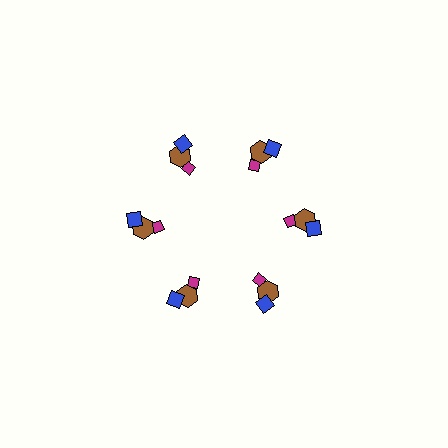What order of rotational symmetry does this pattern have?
This pattern has 6-fold rotational symmetry.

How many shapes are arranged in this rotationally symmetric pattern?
There are 18 shapes, arranged in 6 groups of 3.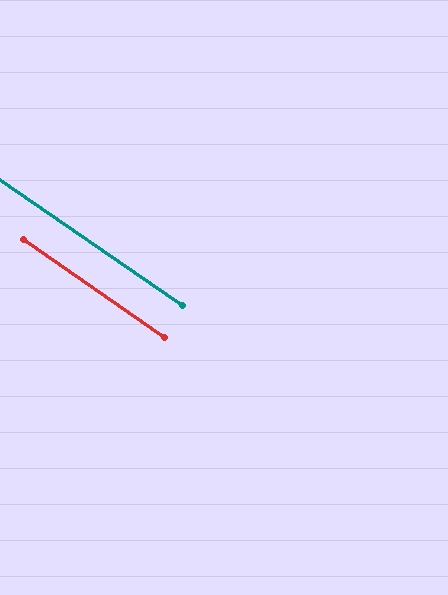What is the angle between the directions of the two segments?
Approximately 0 degrees.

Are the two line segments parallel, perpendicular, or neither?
Parallel — their directions differ by only 0.2°.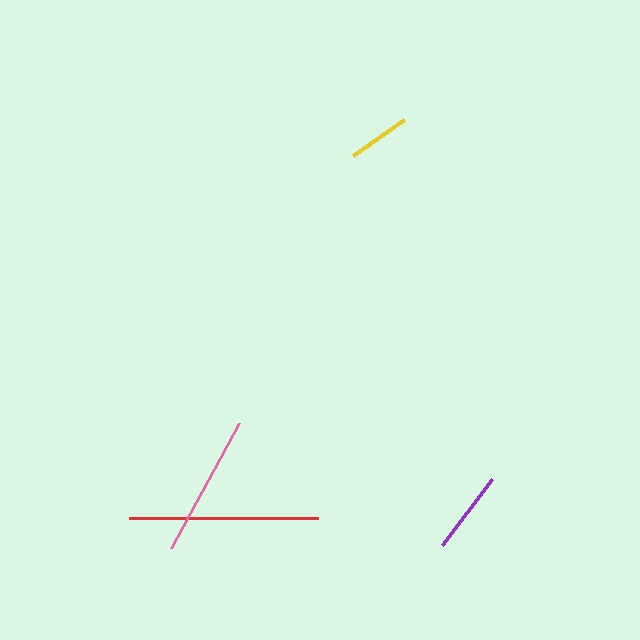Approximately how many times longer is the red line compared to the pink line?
The red line is approximately 1.3 times the length of the pink line.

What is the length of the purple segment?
The purple segment is approximately 83 pixels long.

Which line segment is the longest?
The red line is the longest at approximately 188 pixels.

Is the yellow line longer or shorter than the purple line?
The purple line is longer than the yellow line.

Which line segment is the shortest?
The yellow line is the shortest at approximately 62 pixels.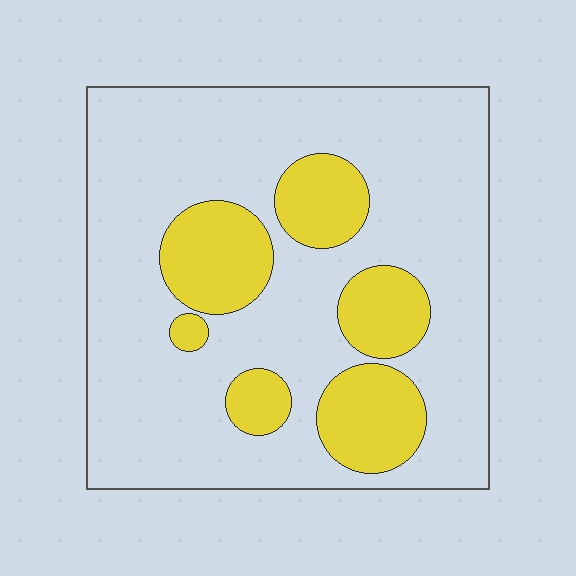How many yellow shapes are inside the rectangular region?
6.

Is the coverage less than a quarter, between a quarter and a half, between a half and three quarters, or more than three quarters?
Less than a quarter.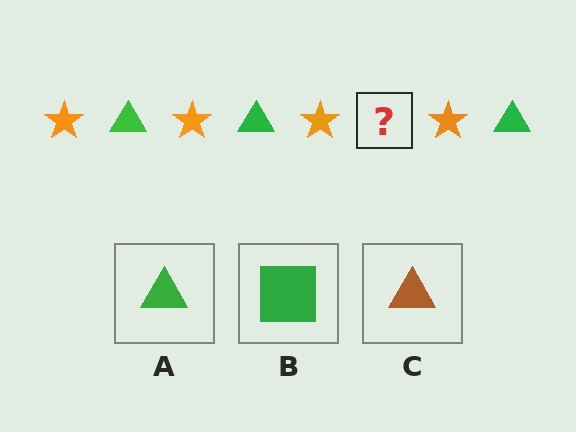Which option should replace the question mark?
Option A.